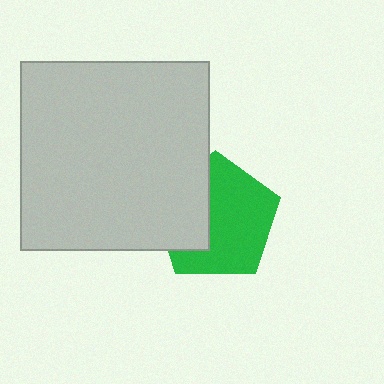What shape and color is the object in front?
The object in front is a light gray square.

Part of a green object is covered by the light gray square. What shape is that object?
It is a pentagon.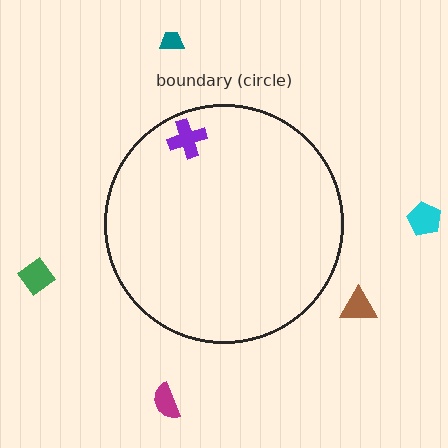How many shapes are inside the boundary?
1 inside, 5 outside.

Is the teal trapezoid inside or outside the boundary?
Outside.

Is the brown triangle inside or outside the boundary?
Outside.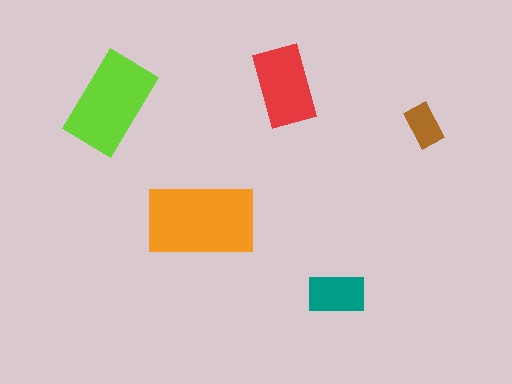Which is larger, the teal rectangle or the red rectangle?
The red one.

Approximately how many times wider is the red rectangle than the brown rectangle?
About 2 times wider.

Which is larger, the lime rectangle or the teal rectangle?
The lime one.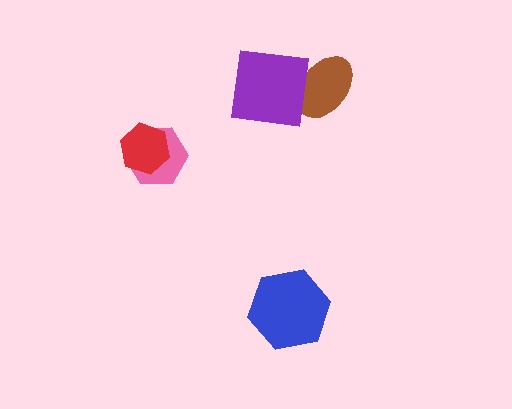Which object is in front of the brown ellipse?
The purple square is in front of the brown ellipse.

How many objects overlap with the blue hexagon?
0 objects overlap with the blue hexagon.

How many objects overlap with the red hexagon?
1 object overlaps with the red hexagon.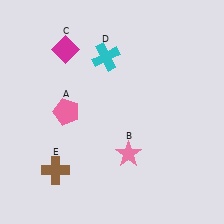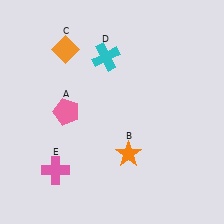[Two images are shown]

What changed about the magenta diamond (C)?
In Image 1, C is magenta. In Image 2, it changed to orange.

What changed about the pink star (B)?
In Image 1, B is pink. In Image 2, it changed to orange.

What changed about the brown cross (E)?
In Image 1, E is brown. In Image 2, it changed to pink.